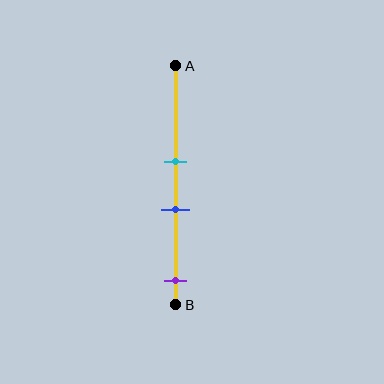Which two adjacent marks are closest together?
The cyan and blue marks are the closest adjacent pair.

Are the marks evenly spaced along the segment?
No, the marks are not evenly spaced.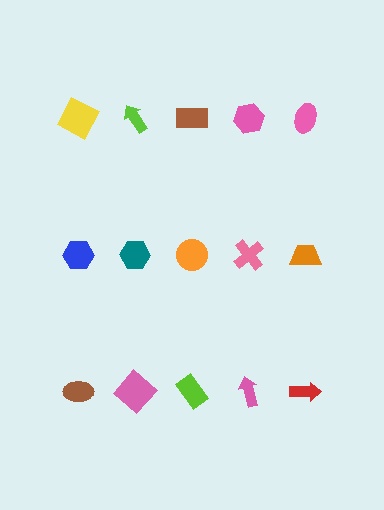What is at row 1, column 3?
A brown rectangle.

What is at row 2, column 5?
An orange trapezoid.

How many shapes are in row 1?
5 shapes.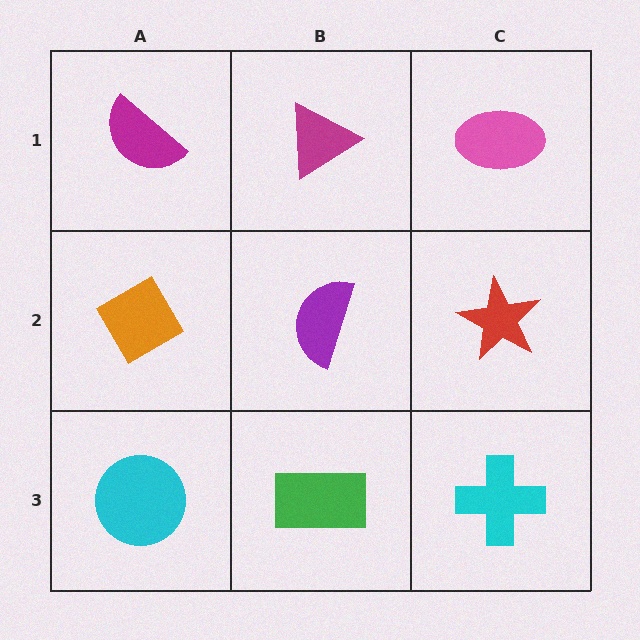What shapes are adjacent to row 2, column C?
A pink ellipse (row 1, column C), a cyan cross (row 3, column C), a purple semicircle (row 2, column B).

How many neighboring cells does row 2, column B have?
4.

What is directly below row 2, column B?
A green rectangle.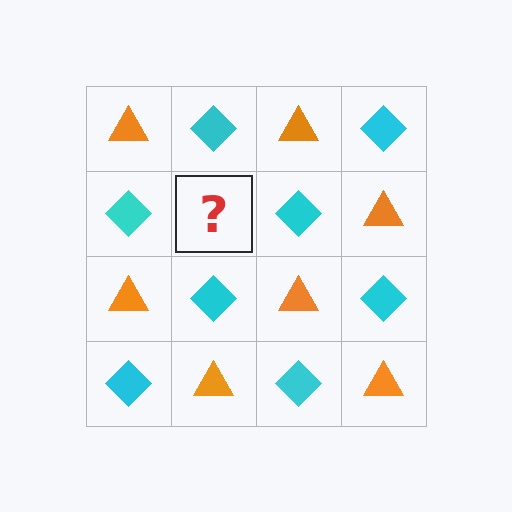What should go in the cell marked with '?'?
The missing cell should contain an orange triangle.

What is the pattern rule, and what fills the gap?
The rule is that it alternates orange triangle and cyan diamond in a checkerboard pattern. The gap should be filled with an orange triangle.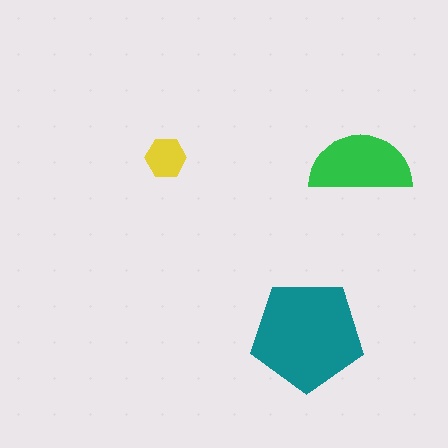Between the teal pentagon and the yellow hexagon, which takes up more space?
The teal pentagon.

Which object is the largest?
The teal pentagon.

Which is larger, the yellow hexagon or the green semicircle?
The green semicircle.